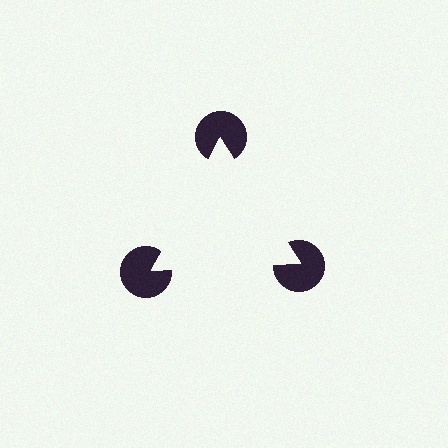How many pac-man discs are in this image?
There are 3 — one at each vertex of the illusory triangle.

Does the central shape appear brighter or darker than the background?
It typically appears slightly brighter than the background, even though no actual brightness change is drawn.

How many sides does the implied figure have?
3 sides.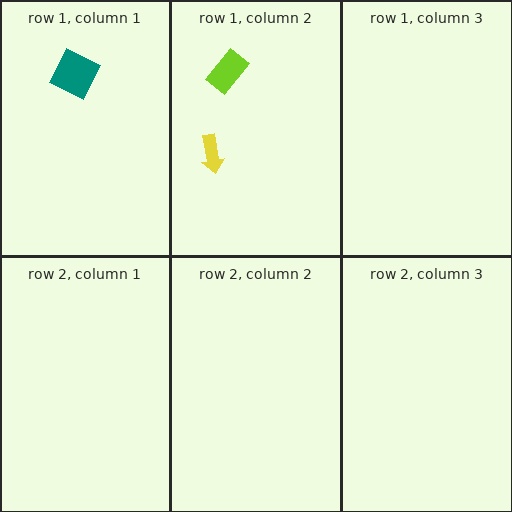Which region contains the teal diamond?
The row 1, column 1 region.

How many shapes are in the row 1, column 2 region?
2.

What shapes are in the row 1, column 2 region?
The yellow arrow, the lime rectangle.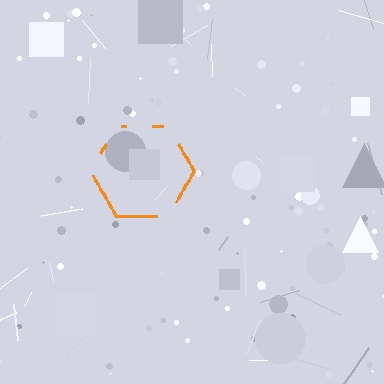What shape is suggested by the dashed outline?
The dashed outline suggests a hexagon.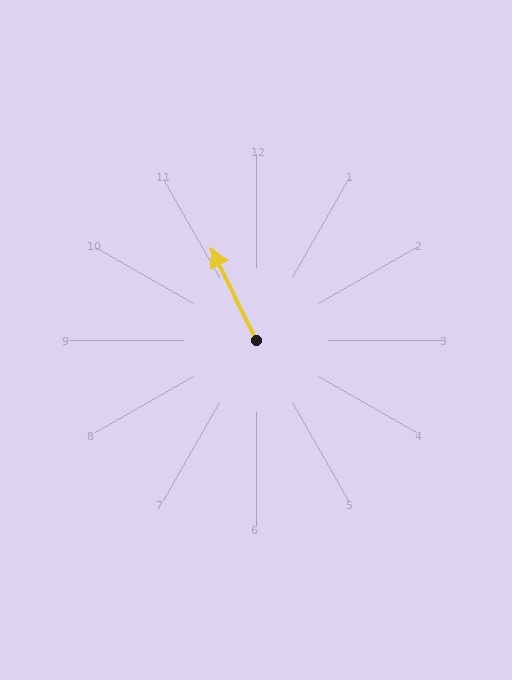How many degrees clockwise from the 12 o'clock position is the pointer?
Approximately 334 degrees.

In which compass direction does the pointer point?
Northwest.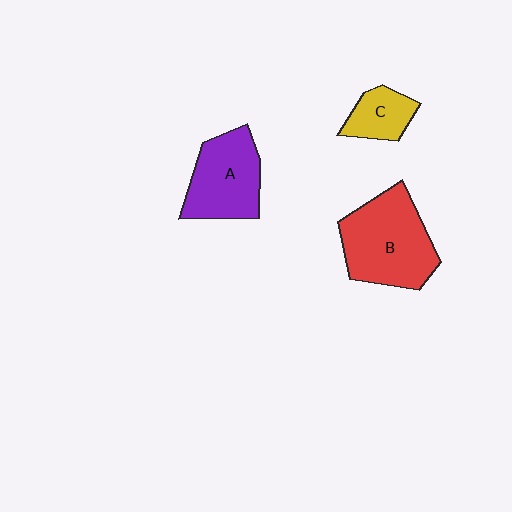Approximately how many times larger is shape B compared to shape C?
Approximately 2.4 times.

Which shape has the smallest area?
Shape C (yellow).